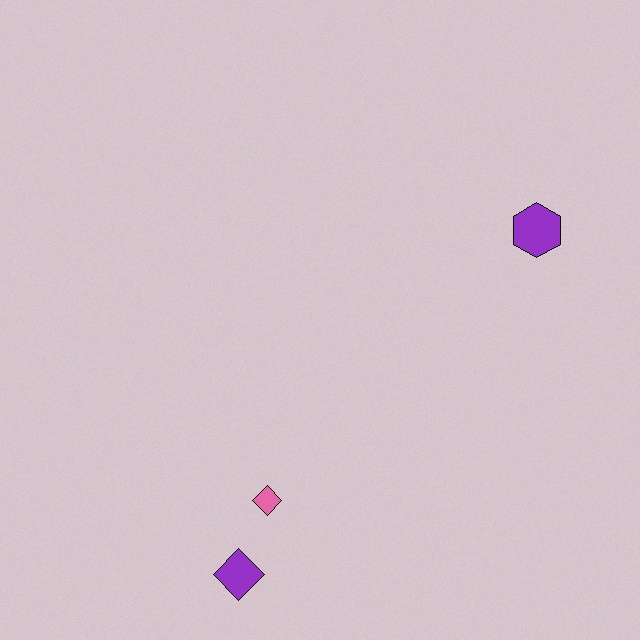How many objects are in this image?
There are 3 objects.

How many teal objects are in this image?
There are no teal objects.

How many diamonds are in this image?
There are 2 diamonds.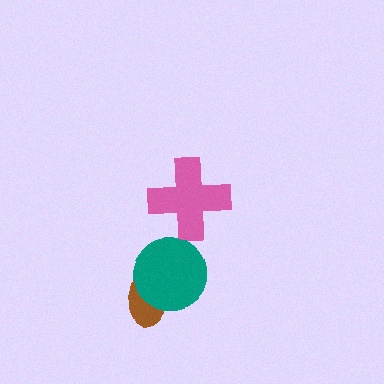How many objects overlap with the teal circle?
1 object overlaps with the teal circle.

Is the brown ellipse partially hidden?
Yes, it is partially covered by another shape.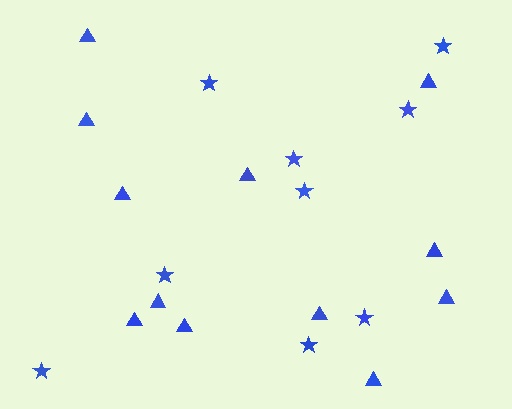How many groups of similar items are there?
There are 2 groups: one group of triangles (12) and one group of stars (9).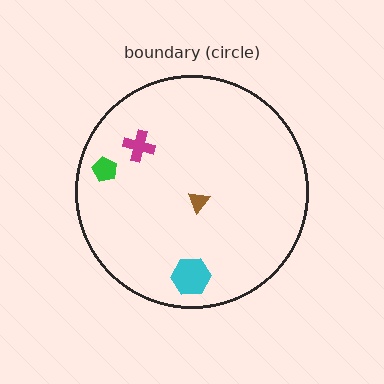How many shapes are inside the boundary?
4 inside, 0 outside.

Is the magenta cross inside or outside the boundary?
Inside.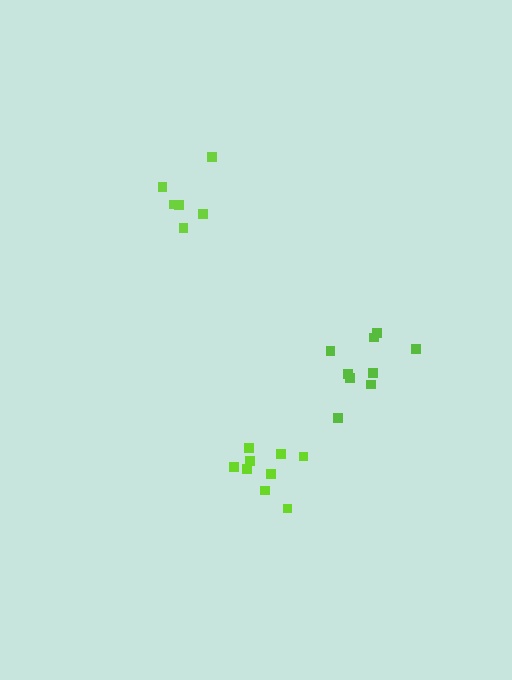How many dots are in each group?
Group 1: 6 dots, Group 2: 9 dots, Group 3: 9 dots (24 total).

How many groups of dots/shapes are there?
There are 3 groups.